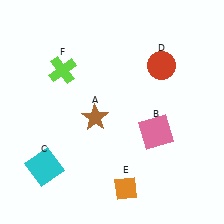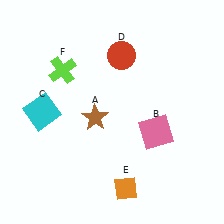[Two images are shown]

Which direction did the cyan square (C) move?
The cyan square (C) moved up.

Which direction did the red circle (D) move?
The red circle (D) moved left.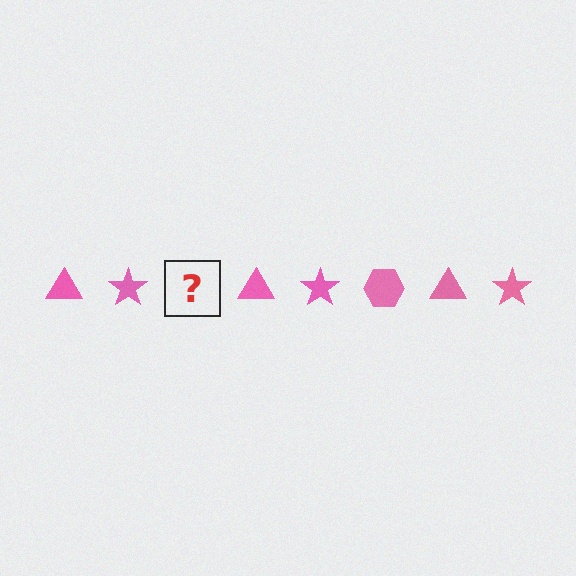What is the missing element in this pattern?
The missing element is a pink hexagon.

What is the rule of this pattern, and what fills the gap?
The rule is that the pattern cycles through triangle, star, hexagon shapes in pink. The gap should be filled with a pink hexagon.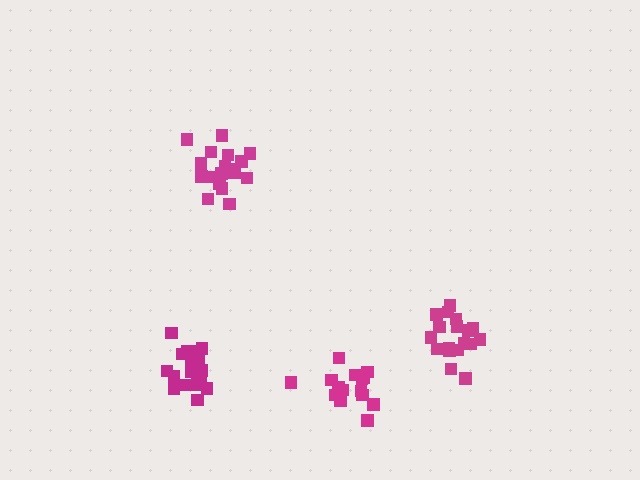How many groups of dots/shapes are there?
There are 4 groups.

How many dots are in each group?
Group 1: 20 dots, Group 2: 15 dots, Group 3: 20 dots, Group 4: 19 dots (74 total).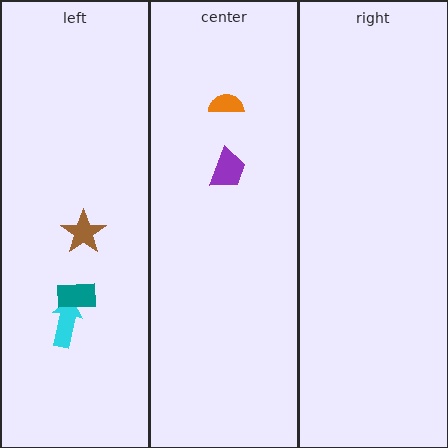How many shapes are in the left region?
3.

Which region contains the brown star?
The left region.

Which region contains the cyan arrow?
The left region.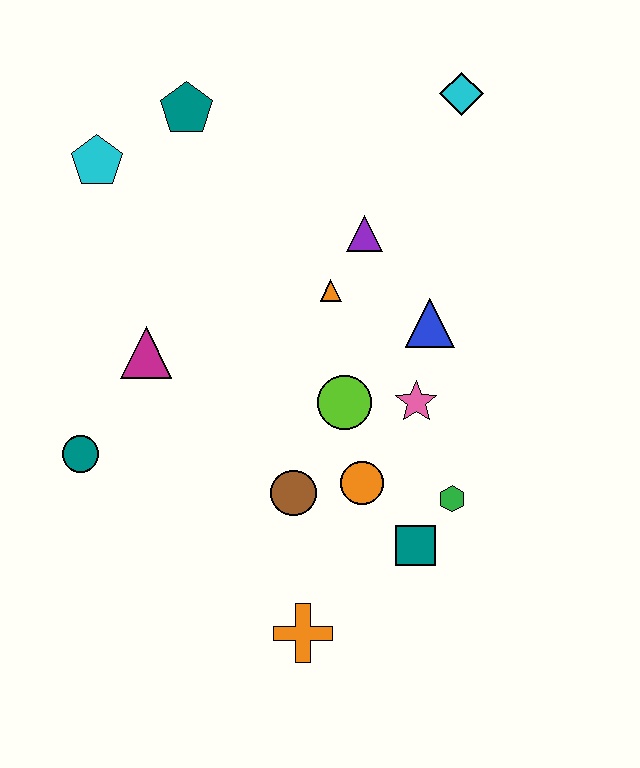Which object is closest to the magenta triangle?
The teal circle is closest to the magenta triangle.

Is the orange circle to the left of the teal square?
Yes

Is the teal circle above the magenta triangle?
No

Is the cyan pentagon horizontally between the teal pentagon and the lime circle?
No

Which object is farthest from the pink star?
The cyan pentagon is farthest from the pink star.